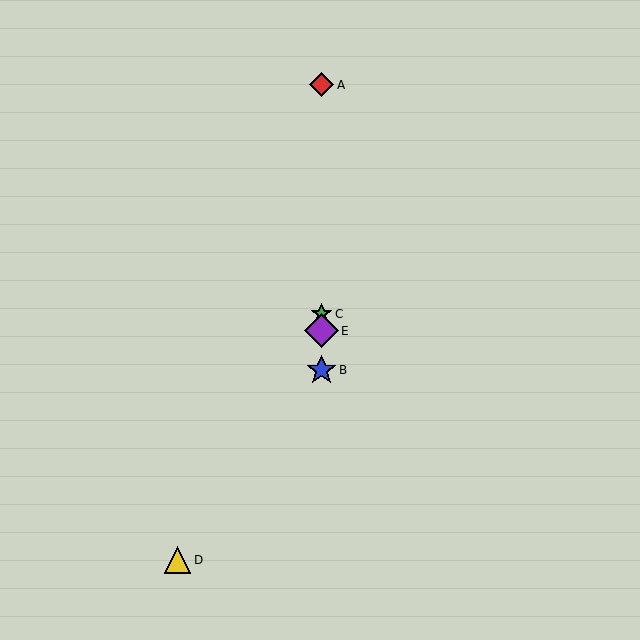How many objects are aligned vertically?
4 objects (A, B, C, E) are aligned vertically.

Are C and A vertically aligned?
Yes, both are at x≈321.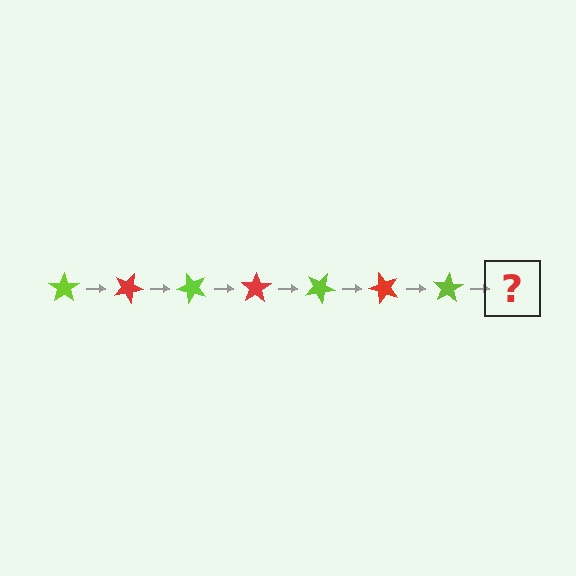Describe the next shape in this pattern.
It should be a red star, rotated 175 degrees from the start.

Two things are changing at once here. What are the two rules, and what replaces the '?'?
The two rules are that it rotates 25 degrees each step and the color cycles through lime and red. The '?' should be a red star, rotated 175 degrees from the start.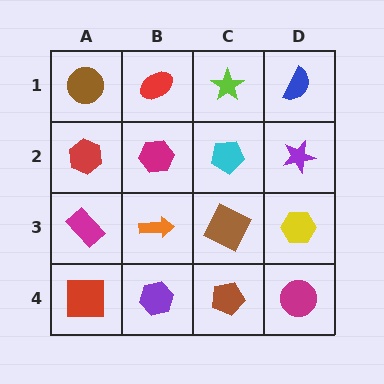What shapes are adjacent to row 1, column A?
A red hexagon (row 2, column A), a red ellipse (row 1, column B).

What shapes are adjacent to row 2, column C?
A lime star (row 1, column C), a brown square (row 3, column C), a magenta hexagon (row 2, column B), a purple star (row 2, column D).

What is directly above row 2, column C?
A lime star.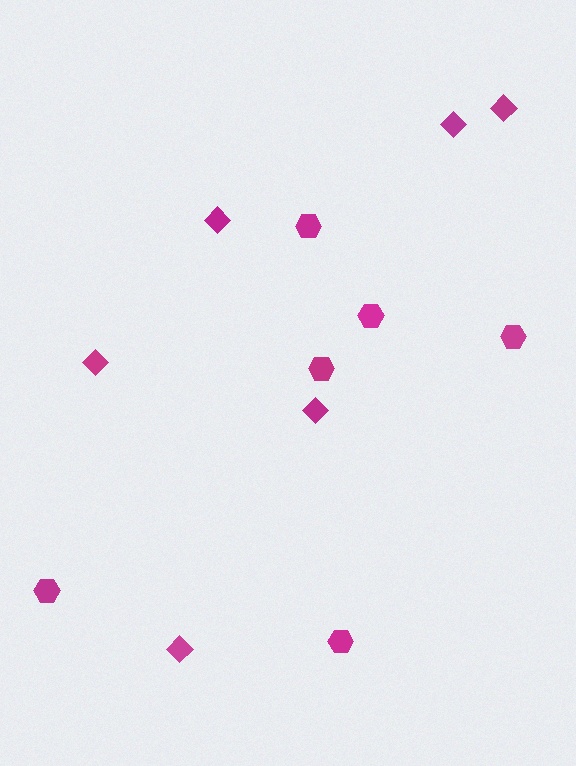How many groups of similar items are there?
There are 2 groups: one group of diamonds (6) and one group of hexagons (6).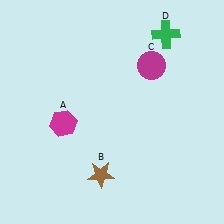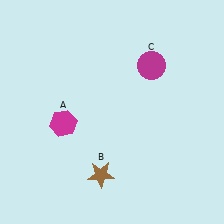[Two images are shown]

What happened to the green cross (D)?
The green cross (D) was removed in Image 2. It was in the top-right area of Image 1.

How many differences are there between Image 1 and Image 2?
There is 1 difference between the two images.